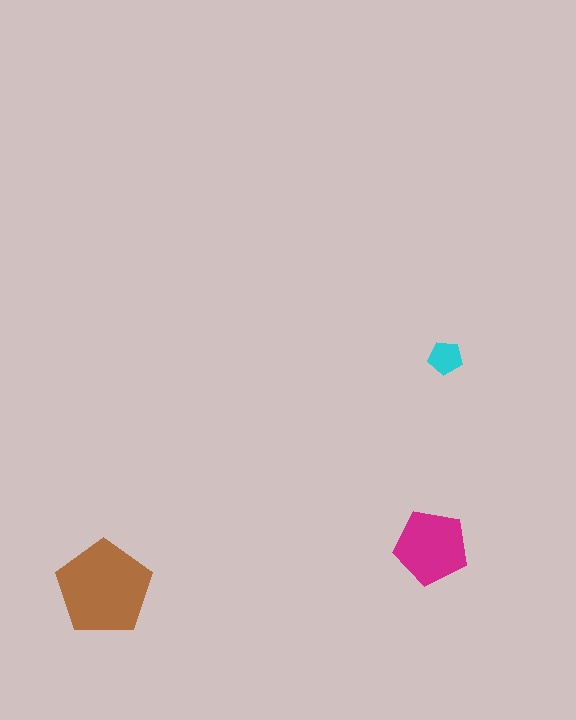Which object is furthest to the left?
The brown pentagon is leftmost.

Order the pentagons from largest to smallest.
the brown one, the magenta one, the cyan one.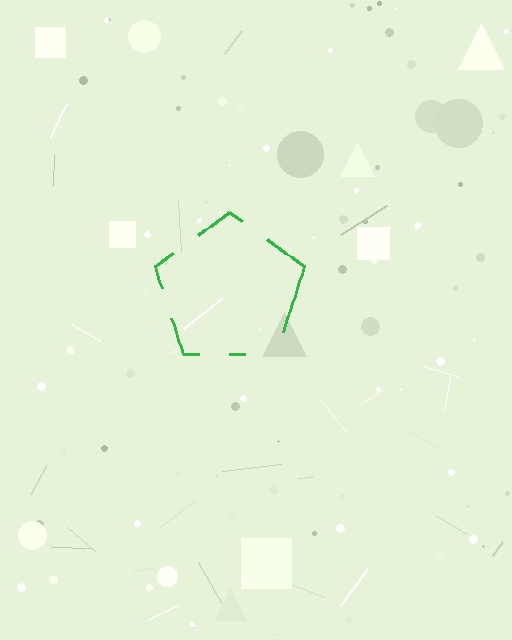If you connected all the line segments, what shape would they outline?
They would outline a pentagon.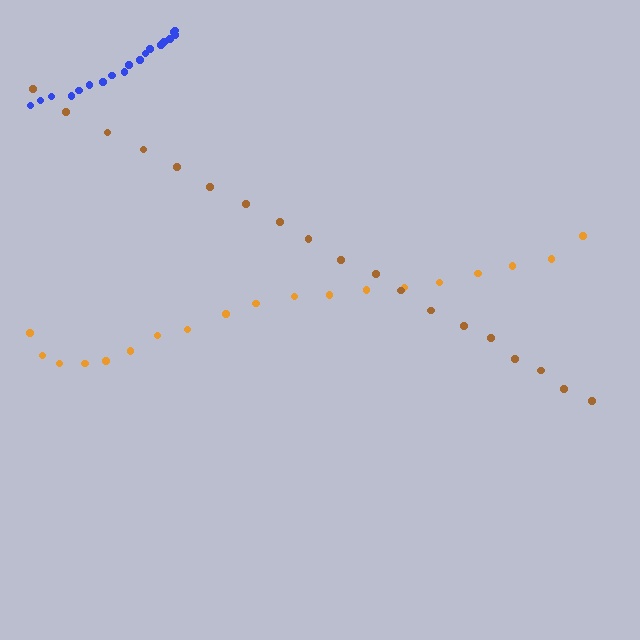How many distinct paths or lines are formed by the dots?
There are 3 distinct paths.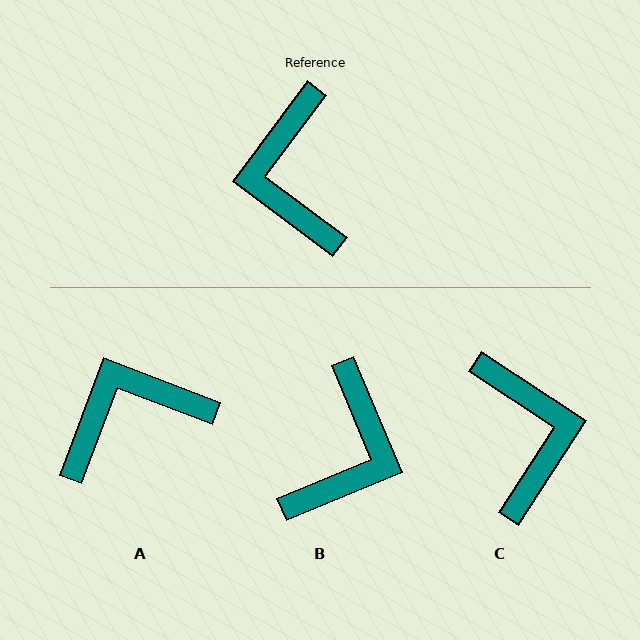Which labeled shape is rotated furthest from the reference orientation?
C, about 176 degrees away.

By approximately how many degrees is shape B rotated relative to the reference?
Approximately 149 degrees counter-clockwise.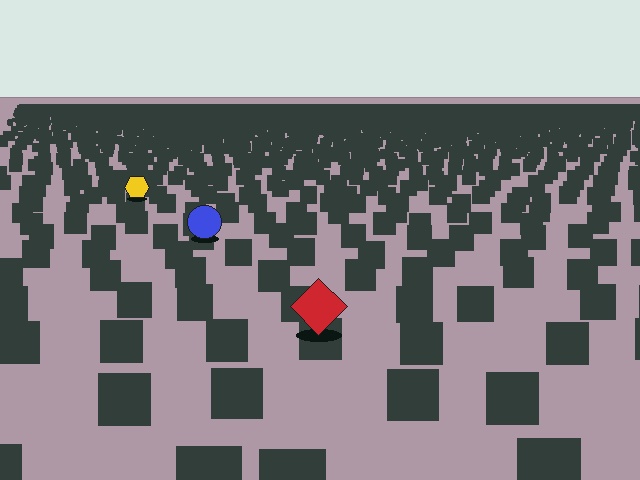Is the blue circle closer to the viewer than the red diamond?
No. The red diamond is closer — you can tell from the texture gradient: the ground texture is coarser near it.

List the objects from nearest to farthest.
From nearest to farthest: the red diamond, the blue circle, the yellow hexagon.